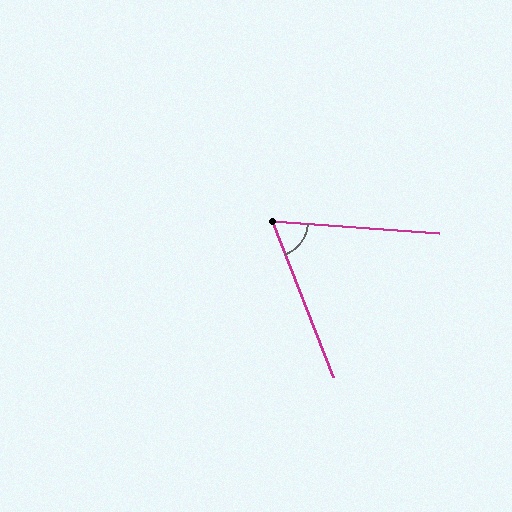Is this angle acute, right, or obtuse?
It is acute.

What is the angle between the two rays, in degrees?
Approximately 65 degrees.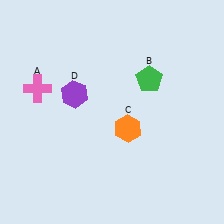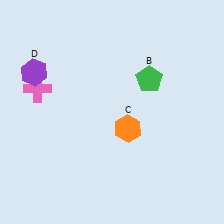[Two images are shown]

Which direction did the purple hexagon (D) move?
The purple hexagon (D) moved left.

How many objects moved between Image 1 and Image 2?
1 object moved between the two images.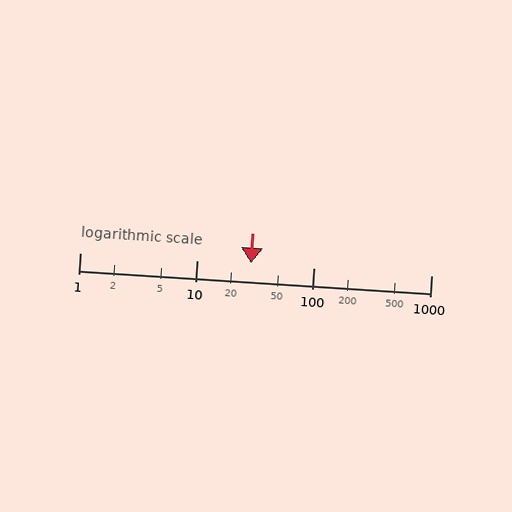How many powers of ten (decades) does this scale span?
The scale spans 3 decades, from 1 to 1000.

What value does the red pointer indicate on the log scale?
The pointer indicates approximately 29.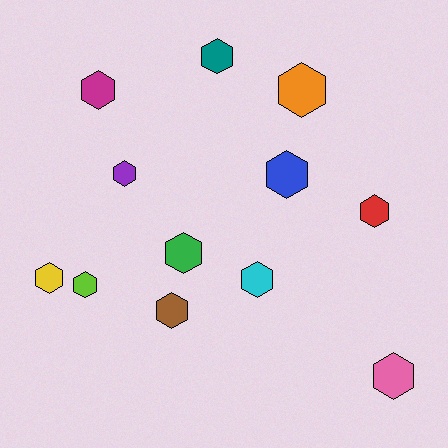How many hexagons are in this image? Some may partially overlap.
There are 12 hexagons.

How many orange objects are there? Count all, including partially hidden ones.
There is 1 orange object.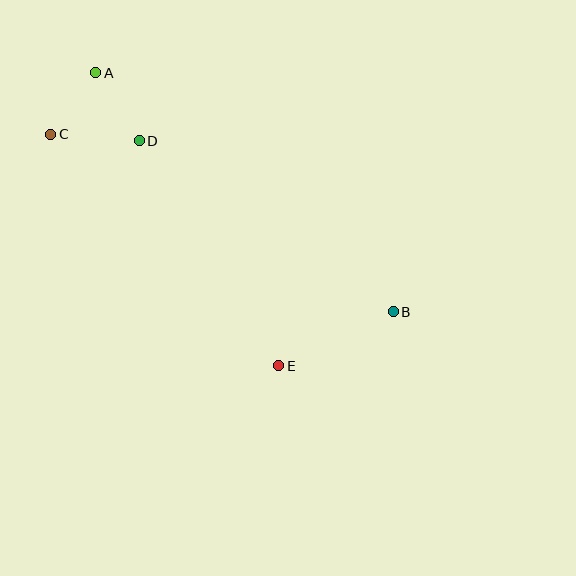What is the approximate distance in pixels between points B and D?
The distance between B and D is approximately 306 pixels.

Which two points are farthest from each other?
Points B and C are farthest from each other.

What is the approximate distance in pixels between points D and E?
The distance between D and E is approximately 264 pixels.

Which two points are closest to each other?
Points A and C are closest to each other.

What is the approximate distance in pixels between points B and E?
The distance between B and E is approximately 127 pixels.